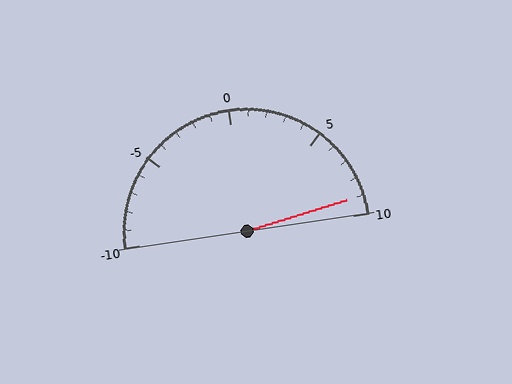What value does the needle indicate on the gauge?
The needle indicates approximately 9.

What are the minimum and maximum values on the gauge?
The gauge ranges from -10 to 10.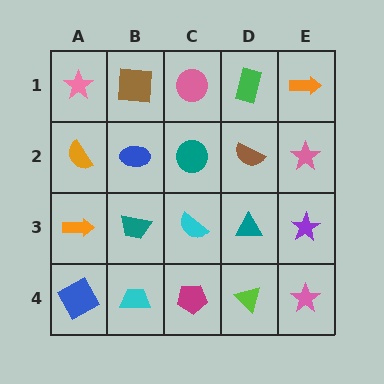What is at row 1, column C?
A pink circle.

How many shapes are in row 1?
5 shapes.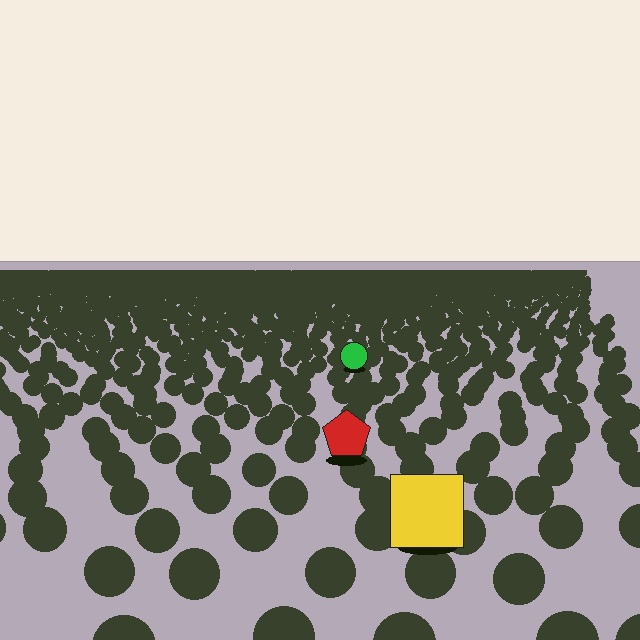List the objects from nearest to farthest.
From nearest to farthest: the yellow square, the red pentagon, the green circle.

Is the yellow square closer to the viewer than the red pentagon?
Yes. The yellow square is closer — you can tell from the texture gradient: the ground texture is coarser near it.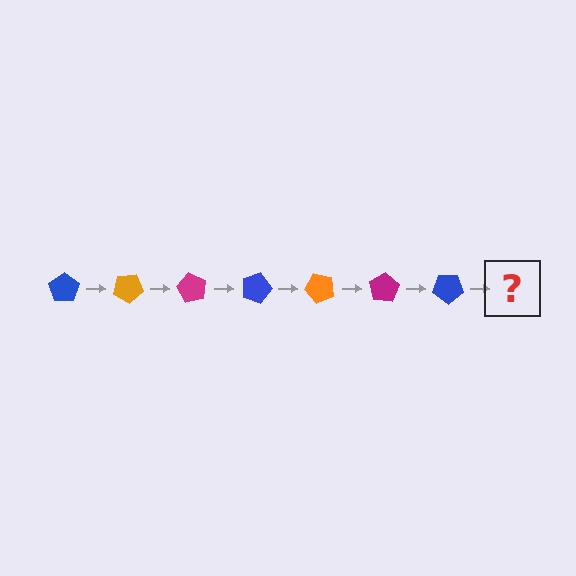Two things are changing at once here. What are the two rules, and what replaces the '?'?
The two rules are that it rotates 30 degrees each step and the color cycles through blue, orange, and magenta. The '?' should be an orange pentagon, rotated 210 degrees from the start.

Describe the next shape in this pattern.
It should be an orange pentagon, rotated 210 degrees from the start.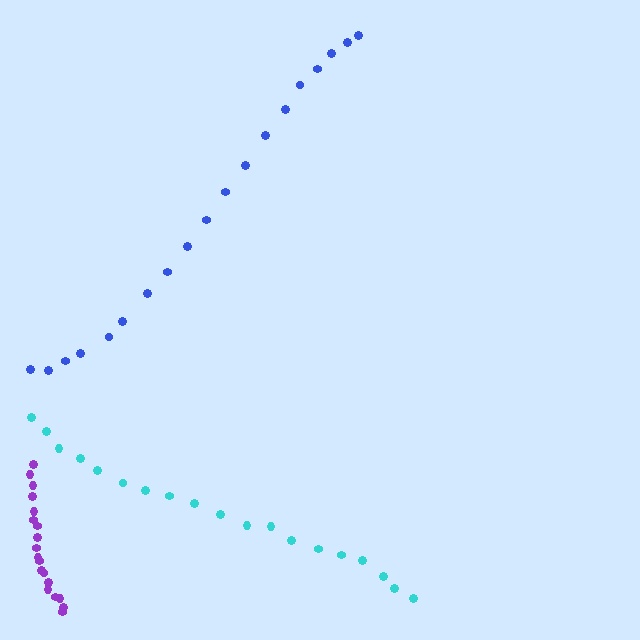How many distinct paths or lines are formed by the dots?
There are 3 distinct paths.